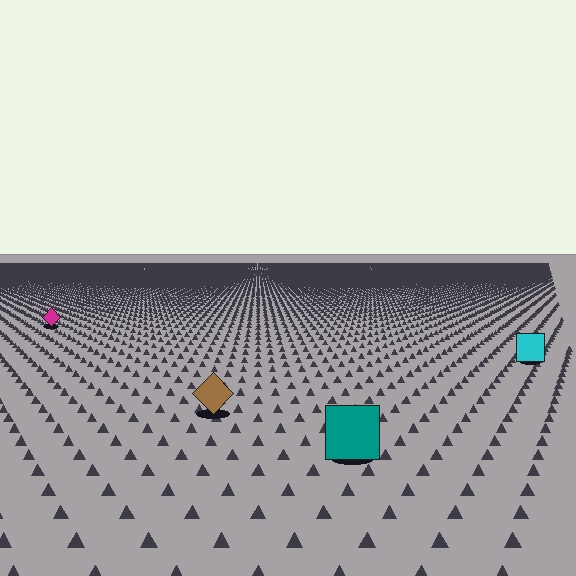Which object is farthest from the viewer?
The magenta diamond is farthest from the viewer. It appears smaller and the ground texture around it is denser.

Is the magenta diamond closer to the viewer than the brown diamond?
No. The brown diamond is closer — you can tell from the texture gradient: the ground texture is coarser near it.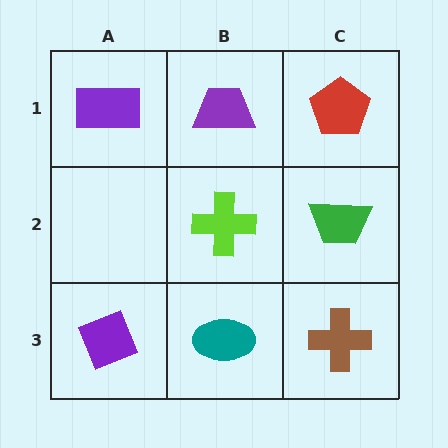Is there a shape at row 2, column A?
No, that cell is empty.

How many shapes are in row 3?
3 shapes.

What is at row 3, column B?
A teal ellipse.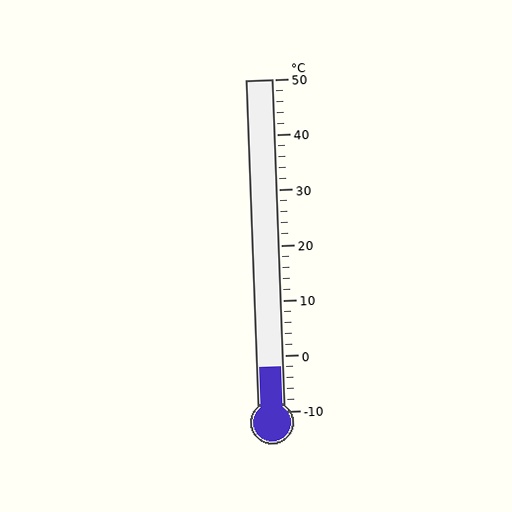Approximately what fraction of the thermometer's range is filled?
The thermometer is filled to approximately 15% of its range.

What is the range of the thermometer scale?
The thermometer scale ranges from -10°C to 50°C.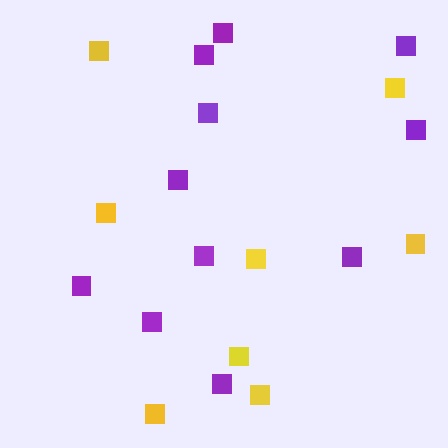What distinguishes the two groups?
There are 2 groups: one group of yellow squares (8) and one group of purple squares (11).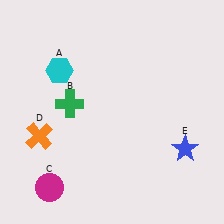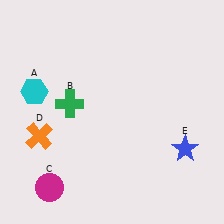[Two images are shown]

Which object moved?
The cyan hexagon (A) moved left.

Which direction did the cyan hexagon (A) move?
The cyan hexagon (A) moved left.